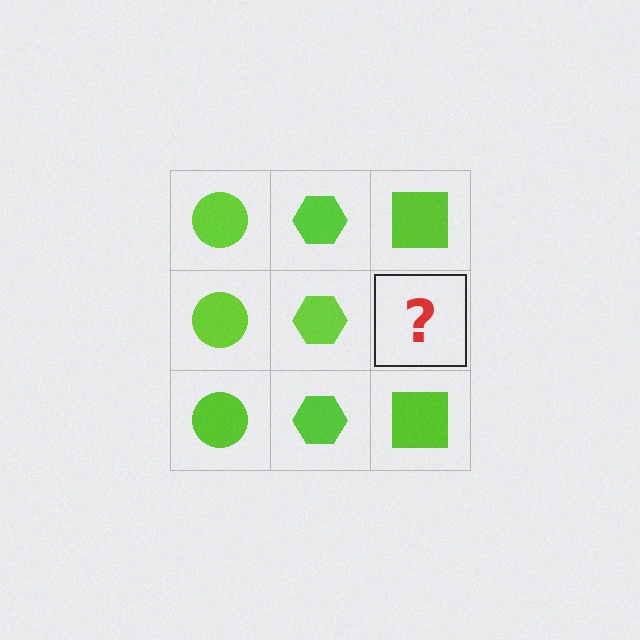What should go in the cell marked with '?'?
The missing cell should contain a lime square.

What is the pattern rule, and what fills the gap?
The rule is that each column has a consistent shape. The gap should be filled with a lime square.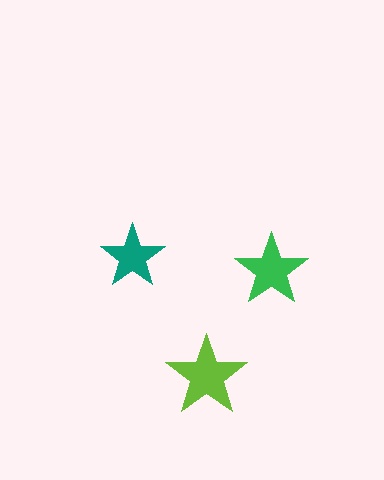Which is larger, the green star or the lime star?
The lime one.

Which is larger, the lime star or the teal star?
The lime one.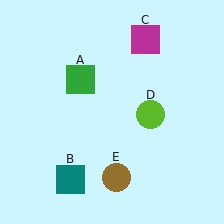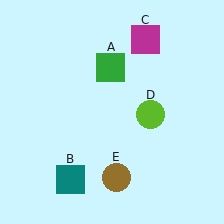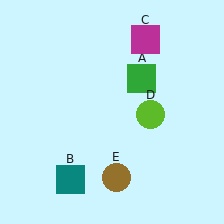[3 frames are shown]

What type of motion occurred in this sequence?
The green square (object A) rotated clockwise around the center of the scene.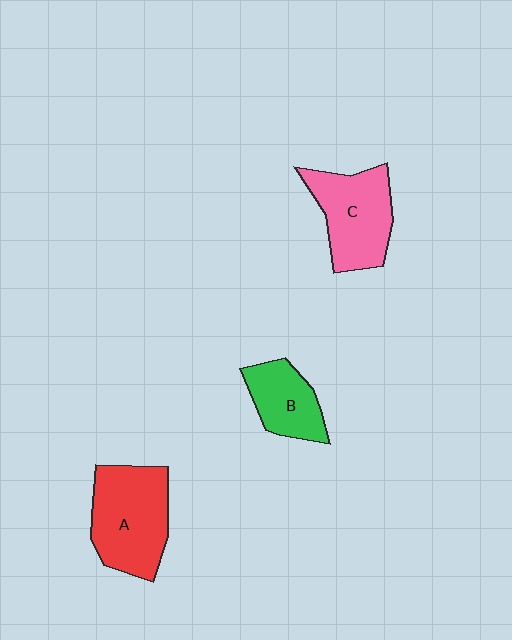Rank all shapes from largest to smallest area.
From largest to smallest: A (red), C (pink), B (green).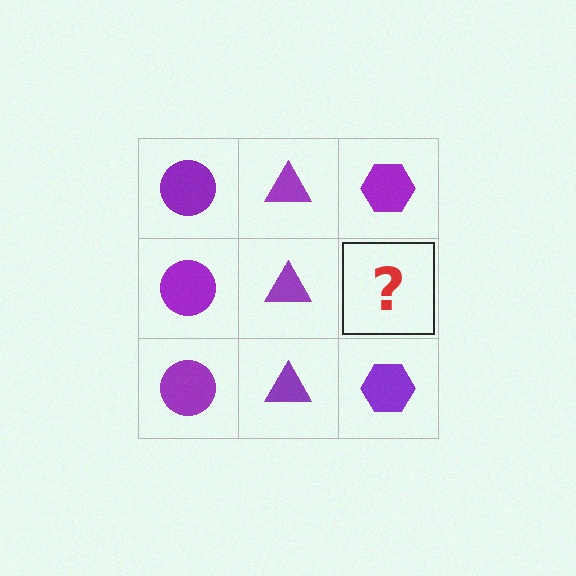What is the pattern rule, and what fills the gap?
The rule is that each column has a consistent shape. The gap should be filled with a purple hexagon.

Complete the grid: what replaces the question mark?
The question mark should be replaced with a purple hexagon.